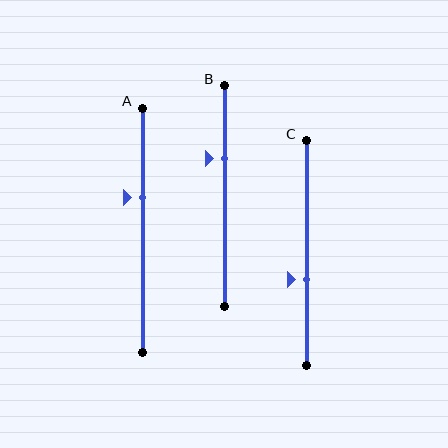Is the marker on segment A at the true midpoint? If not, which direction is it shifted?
No, the marker on segment A is shifted upward by about 14% of the segment length.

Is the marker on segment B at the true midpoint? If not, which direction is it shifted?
No, the marker on segment B is shifted upward by about 17% of the segment length.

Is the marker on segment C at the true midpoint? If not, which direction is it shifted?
No, the marker on segment C is shifted downward by about 12% of the segment length.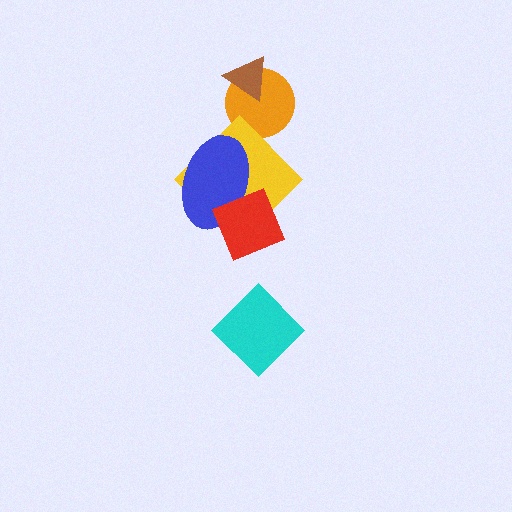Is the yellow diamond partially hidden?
Yes, it is partially covered by another shape.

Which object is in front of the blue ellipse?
The red diamond is in front of the blue ellipse.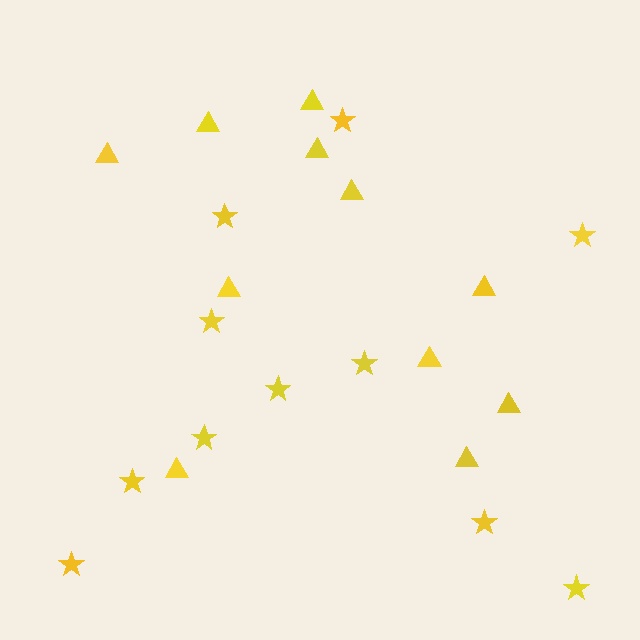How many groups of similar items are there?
There are 2 groups: one group of stars (11) and one group of triangles (11).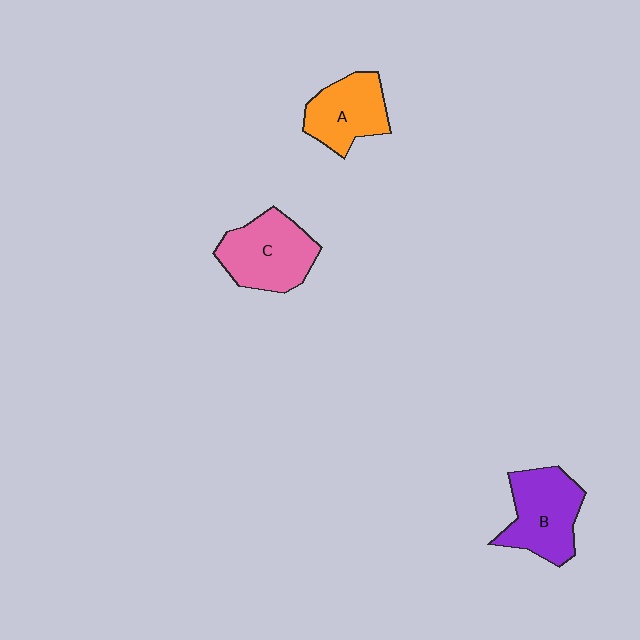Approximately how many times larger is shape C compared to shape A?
Approximately 1.2 times.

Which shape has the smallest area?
Shape A (orange).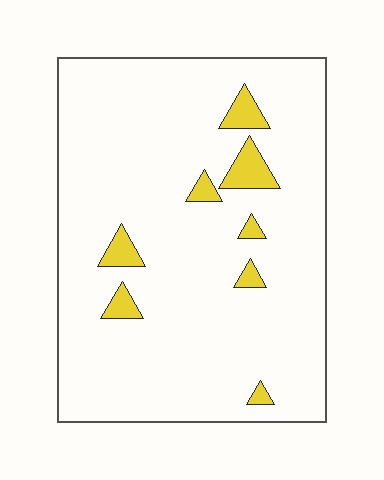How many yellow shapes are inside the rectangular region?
8.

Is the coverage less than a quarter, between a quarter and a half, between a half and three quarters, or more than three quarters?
Less than a quarter.